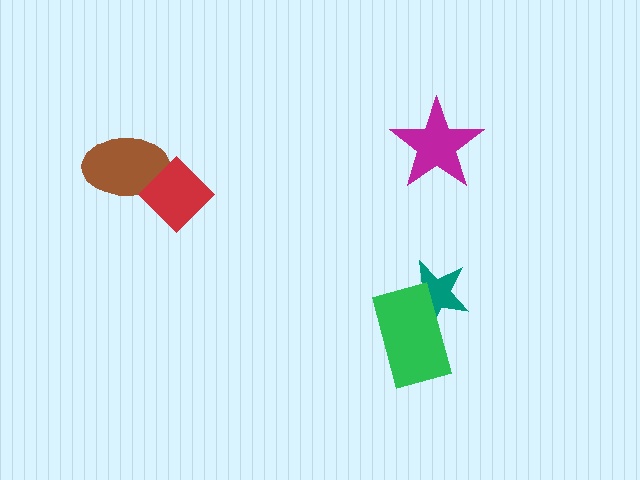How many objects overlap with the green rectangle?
1 object overlaps with the green rectangle.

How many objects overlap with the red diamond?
1 object overlaps with the red diamond.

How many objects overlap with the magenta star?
0 objects overlap with the magenta star.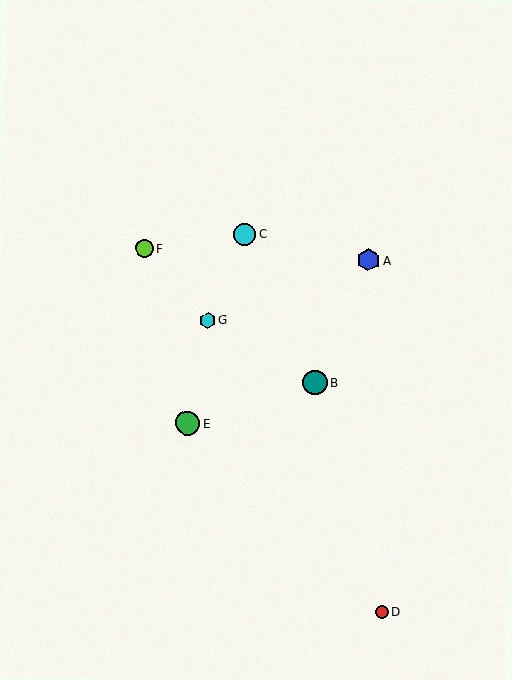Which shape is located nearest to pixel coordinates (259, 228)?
The cyan circle (labeled C) at (245, 234) is nearest to that location.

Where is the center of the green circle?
The center of the green circle is at (188, 423).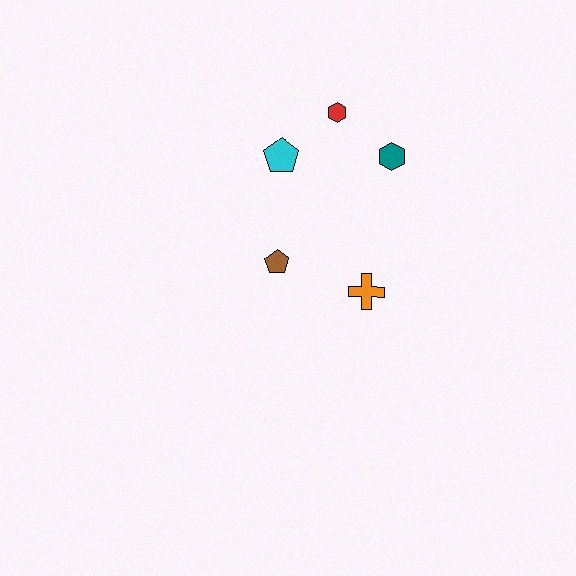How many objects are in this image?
There are 5 objects.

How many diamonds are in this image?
There are no diamonds.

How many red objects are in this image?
There is 1 red object.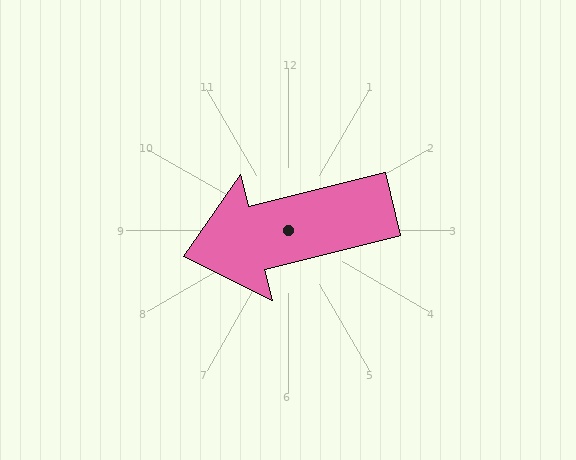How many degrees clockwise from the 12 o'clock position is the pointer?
Approximately 256 degrees.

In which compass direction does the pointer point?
West.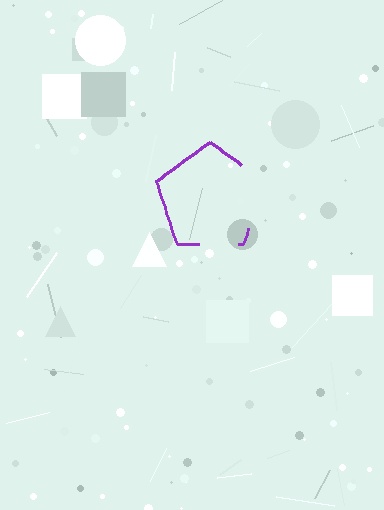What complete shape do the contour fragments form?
The contour fragments form a pentagon.